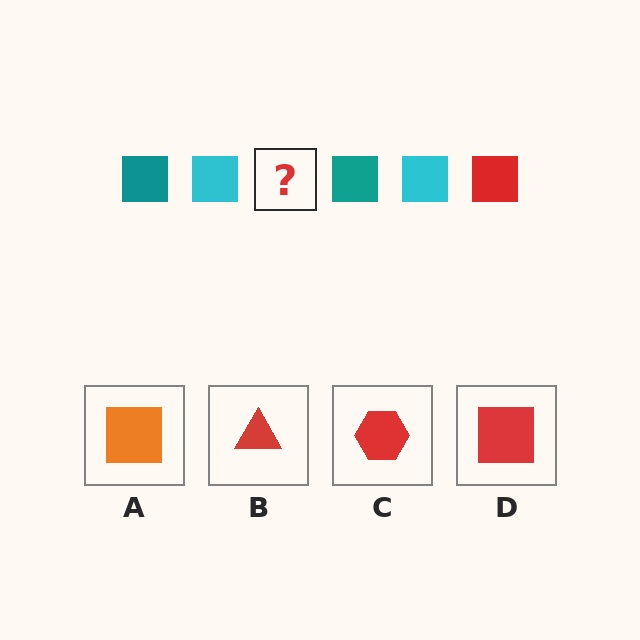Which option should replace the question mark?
Option D.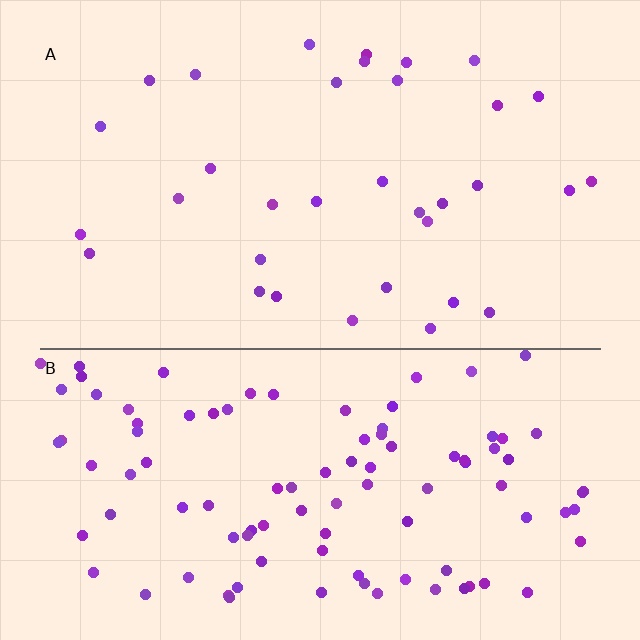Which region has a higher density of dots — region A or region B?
B (the bottom).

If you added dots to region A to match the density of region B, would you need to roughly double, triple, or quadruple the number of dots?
Approximately triple.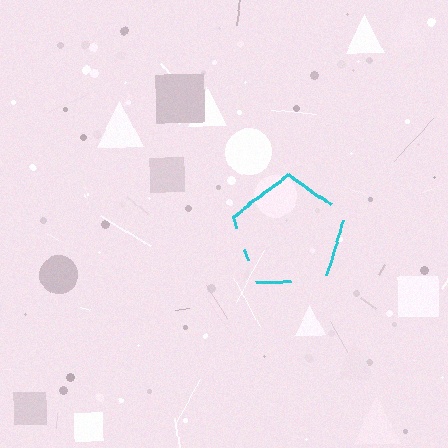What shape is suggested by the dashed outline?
The dashed outline suggests a pentagon.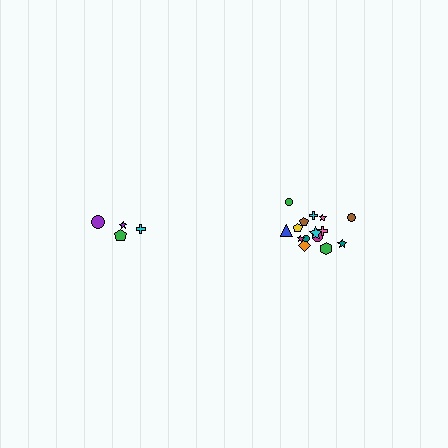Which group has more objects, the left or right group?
The right group.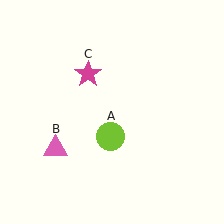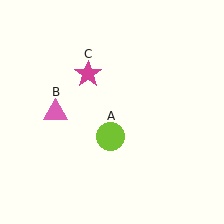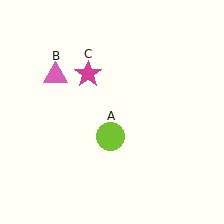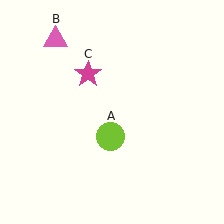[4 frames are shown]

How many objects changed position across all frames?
1 object changed position: pink triangle (object B).